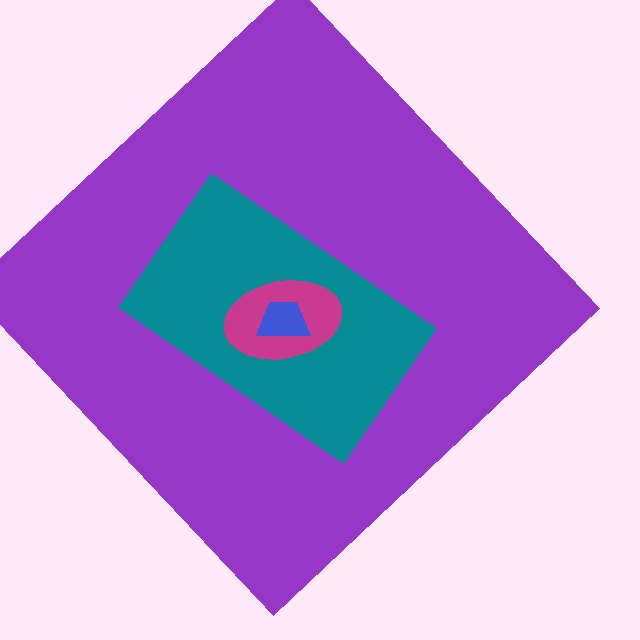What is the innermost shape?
The blue trapezoid.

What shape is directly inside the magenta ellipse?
The blue trapezoid.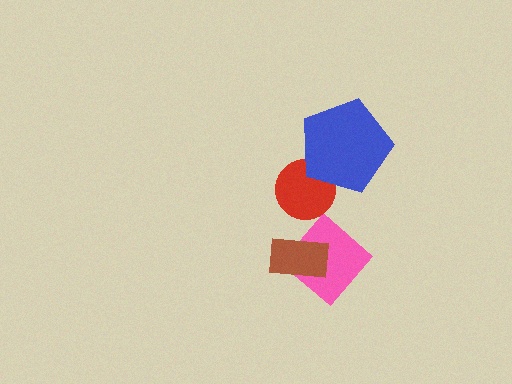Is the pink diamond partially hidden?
Yes, it is partially covered by another shape.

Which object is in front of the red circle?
The blue pentagon is in front of the red circle.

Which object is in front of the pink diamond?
The brown rectangle is in front of the pink diamond.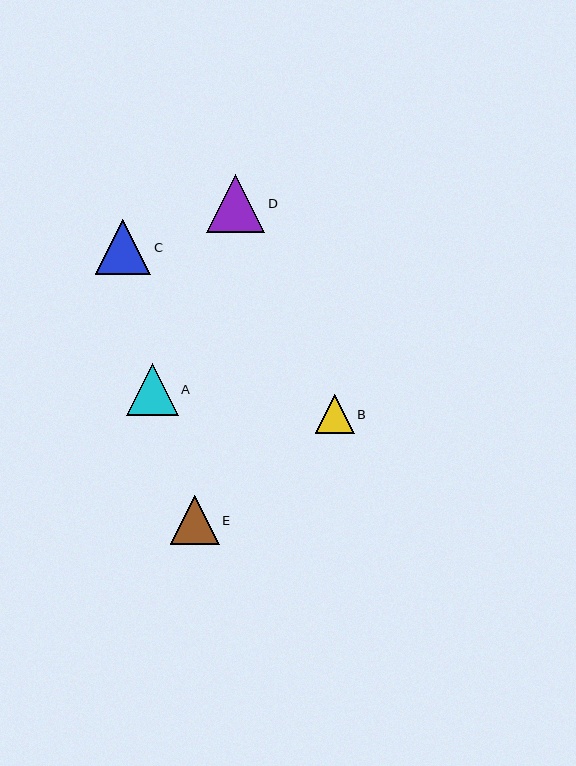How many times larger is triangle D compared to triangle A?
Triangle D is approximately 1.1 times the size of triangle A.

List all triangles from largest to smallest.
From largest to smallest: D, C, A, E, B.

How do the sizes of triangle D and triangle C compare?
Triangle D and triangle C are approximately the same size.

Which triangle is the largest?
Triangle D is the largest with a size of approximately 58 pixels.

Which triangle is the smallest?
Triangle B is the smallest with a size of approximately 39 pixels.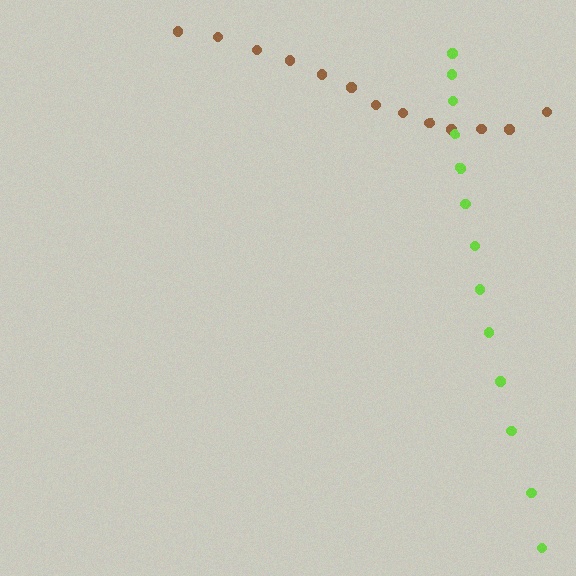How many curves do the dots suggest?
There are 2 distinct paths.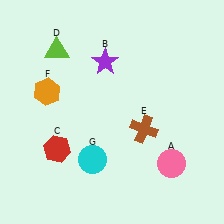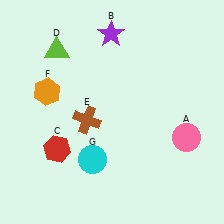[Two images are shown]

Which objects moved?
The objects that moved are: the pink circle (A), the purple star (B), the brown cross (E).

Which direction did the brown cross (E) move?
The brown cross (E) moved left.